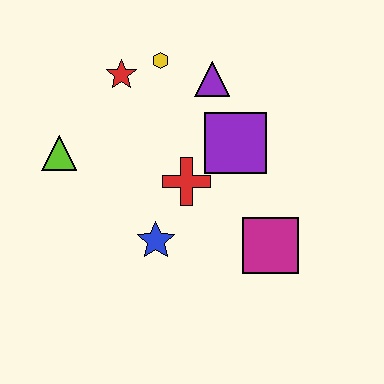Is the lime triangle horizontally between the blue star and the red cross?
No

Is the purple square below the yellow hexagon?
Yes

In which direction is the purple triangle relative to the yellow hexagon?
The purple triangle is to the right of the yellow hexagon.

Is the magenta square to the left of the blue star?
No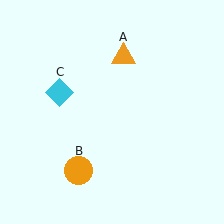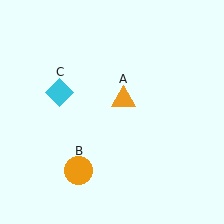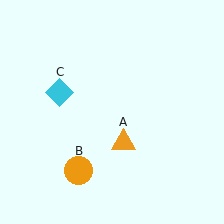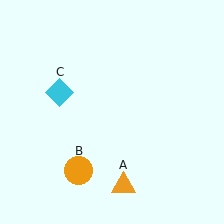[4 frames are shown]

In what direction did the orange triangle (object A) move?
The orange triangle (object A) moved down.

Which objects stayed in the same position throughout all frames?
Orange circle (object B) and cyan diamond (object C) remained stationary.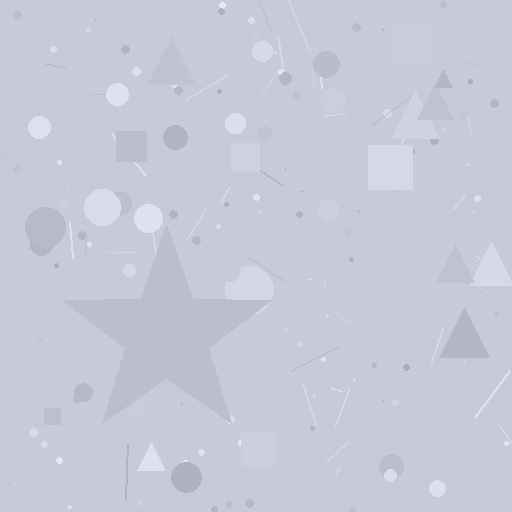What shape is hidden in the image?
A star is hidden in the image.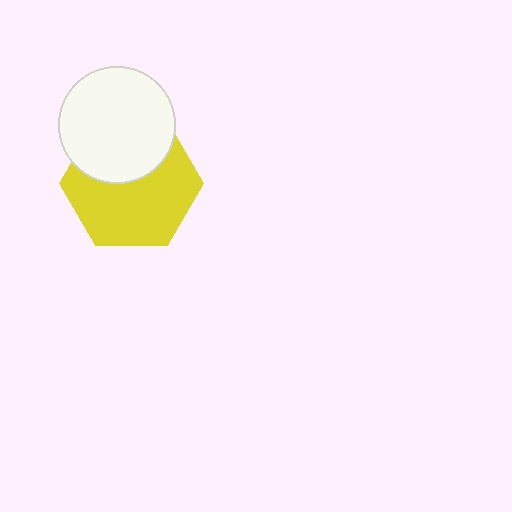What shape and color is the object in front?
The object in front is a white circle.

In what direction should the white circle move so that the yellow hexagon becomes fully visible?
The white circle should move up. That is the shortest direction to clear the overlap and leave the yellow hexagon fully visible.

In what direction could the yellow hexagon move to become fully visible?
The yellow hexagon could move down. That would shift it out from behind the white circle entirely.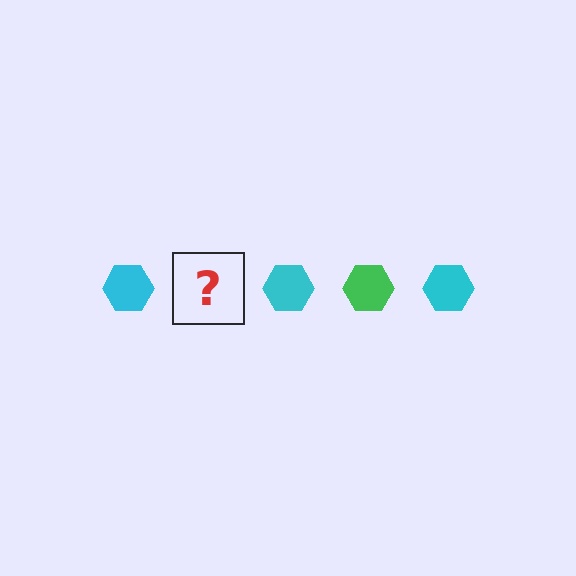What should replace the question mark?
The question mark should be replaced with a green hexagon.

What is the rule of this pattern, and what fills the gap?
The rule is that the pattern cycles through cyan, green hexagons. The gap should be filled with a green hexagon.